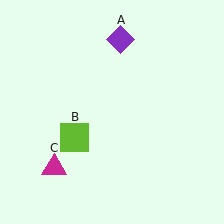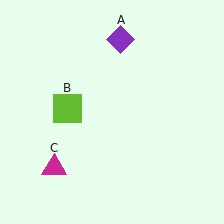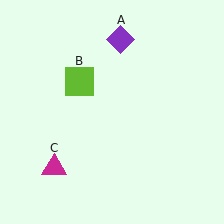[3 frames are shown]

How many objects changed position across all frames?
1 object changed position: lime square (object B).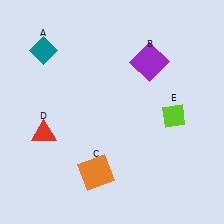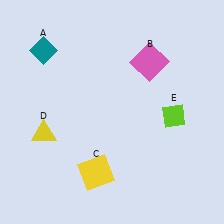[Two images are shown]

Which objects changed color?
B changed from purple to pink. C changed from orange to yellow. D changed from red to yellow.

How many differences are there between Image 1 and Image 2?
There are 3 differences between the two images.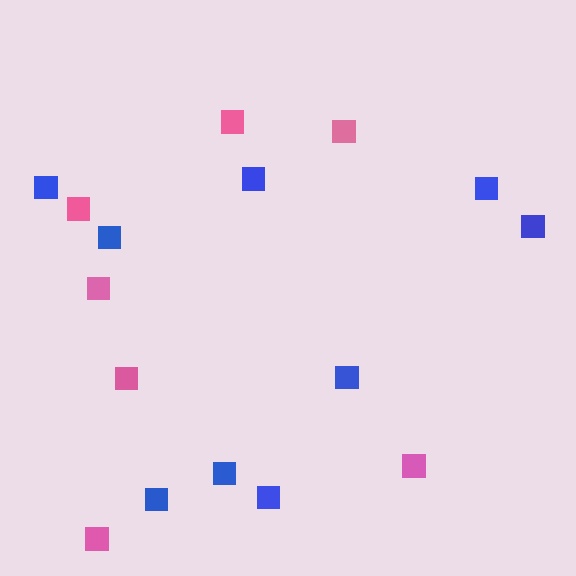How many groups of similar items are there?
There are 2 groups: one group of pink squares (7) and one group of blue squares (9).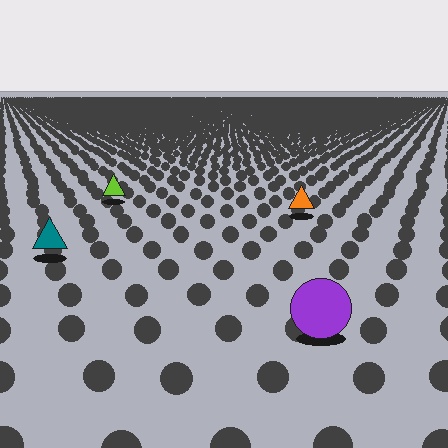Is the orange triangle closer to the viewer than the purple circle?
No. The purple circle is closer — you can tell from the texture gradient: the ground texture is coarser near it.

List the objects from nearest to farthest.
From nearest to farthest: the purple circle, the teal triangle, the orange triangle, the lime triangle.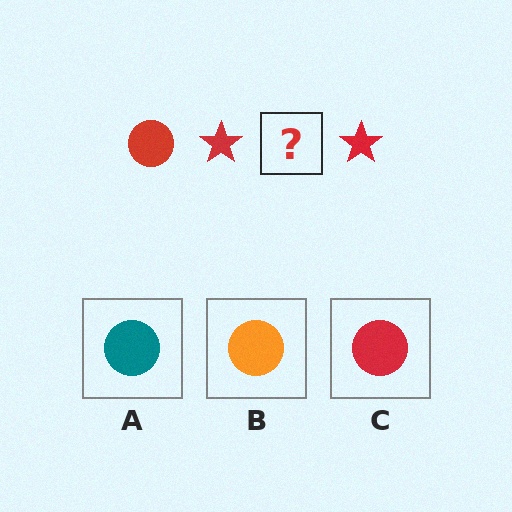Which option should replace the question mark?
Option C.